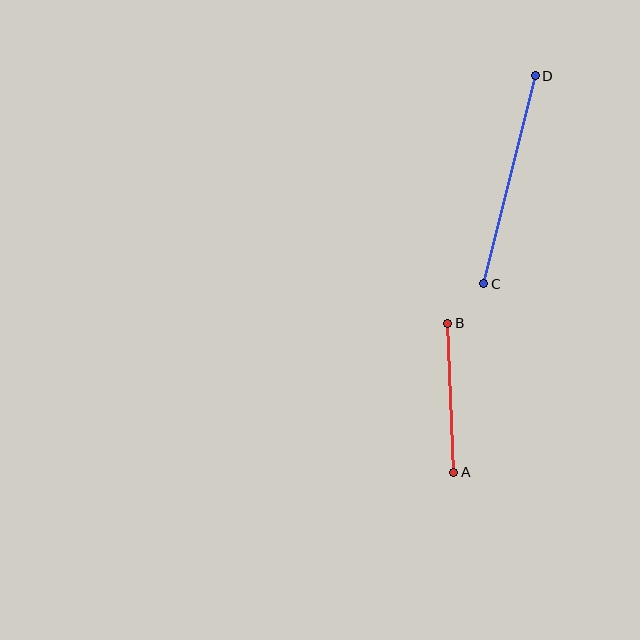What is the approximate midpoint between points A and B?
The midpoint is at approximately (451, 398) pixels.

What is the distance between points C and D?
The distance is approximately 214 pixels.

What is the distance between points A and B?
The distance is approximately 149 pixels.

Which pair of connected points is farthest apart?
Points C and D are farthest apart.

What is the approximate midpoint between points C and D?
The midpoint is at approximately (509, 180) pixels.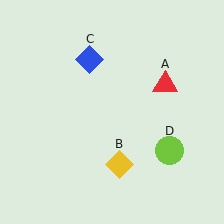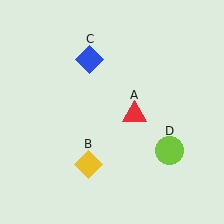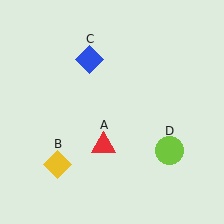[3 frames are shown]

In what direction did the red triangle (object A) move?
The red triangle (object A) moved down and to the left.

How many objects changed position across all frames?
2 objects changed position: red triangle (object A), yellow diamond (object B).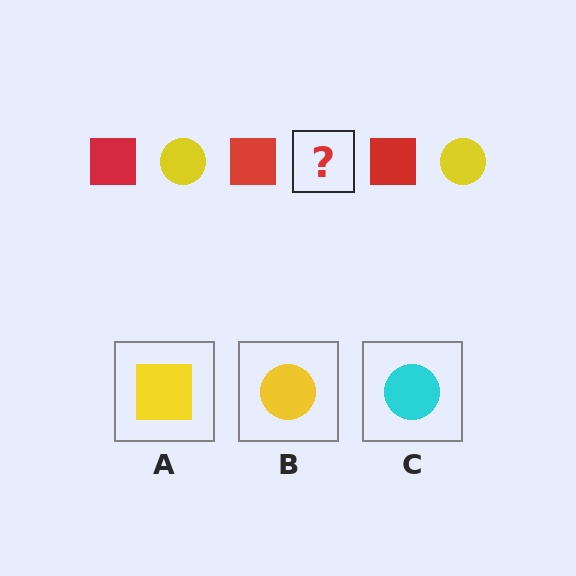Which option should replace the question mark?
Option B.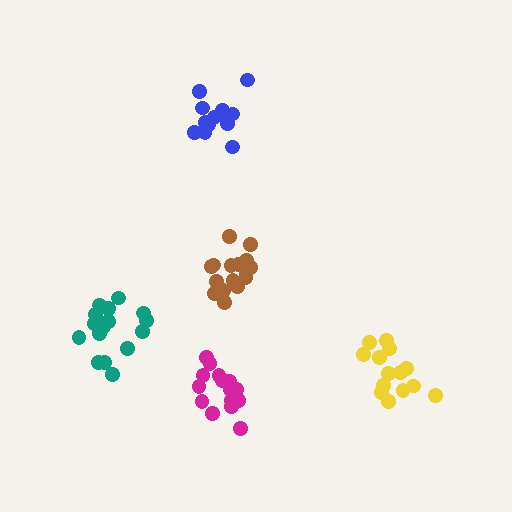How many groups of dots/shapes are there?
There are 5 groups.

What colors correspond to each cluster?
The clusters are colored: teal, yellow, brown, magenta, blue.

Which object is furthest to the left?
The teal cluster is leftmost.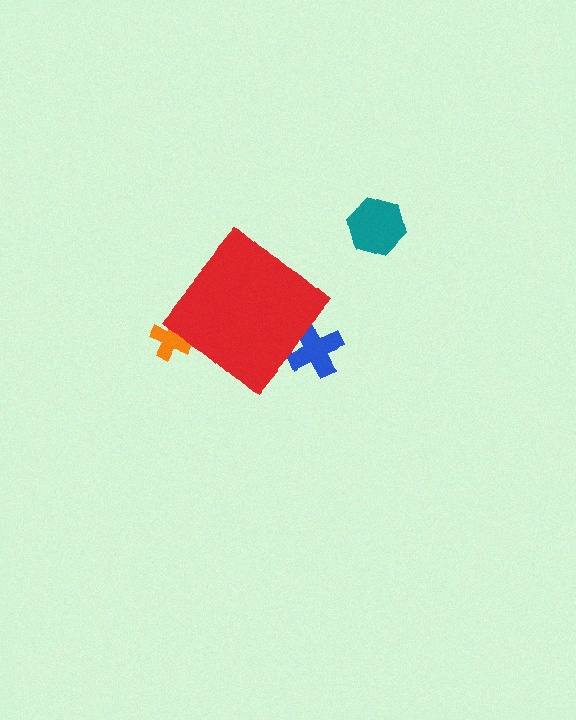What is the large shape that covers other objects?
A red diamond.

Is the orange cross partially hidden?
Yes, the orange cross is partially hidden behind the red diamond.